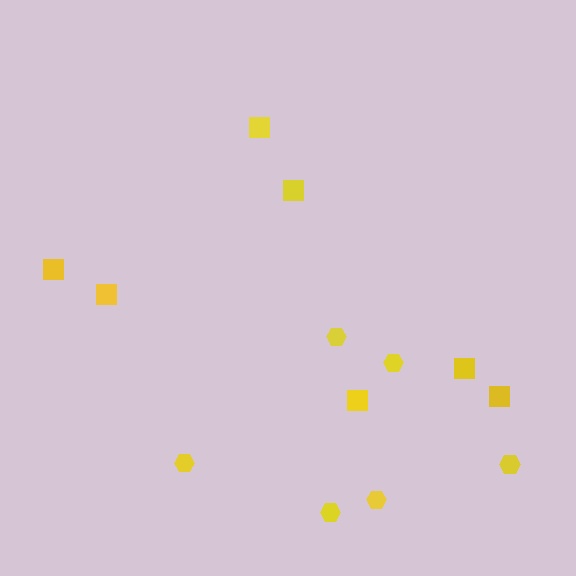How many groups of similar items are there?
There are 2 groups: one group of squares (7) and one group of hexagons (6).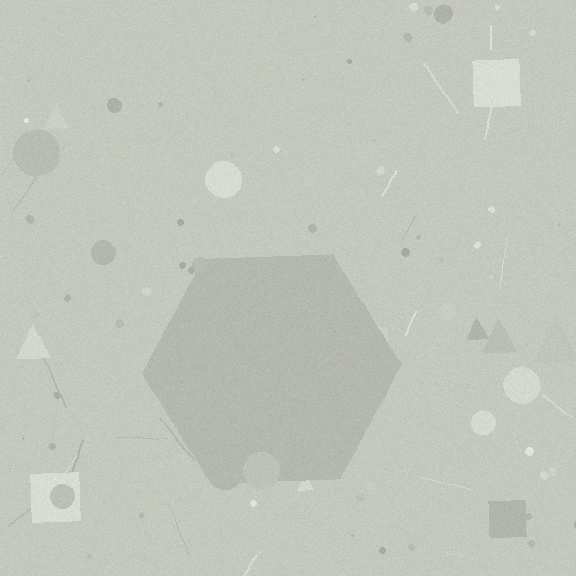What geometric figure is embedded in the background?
A hexagon is embedded in the background.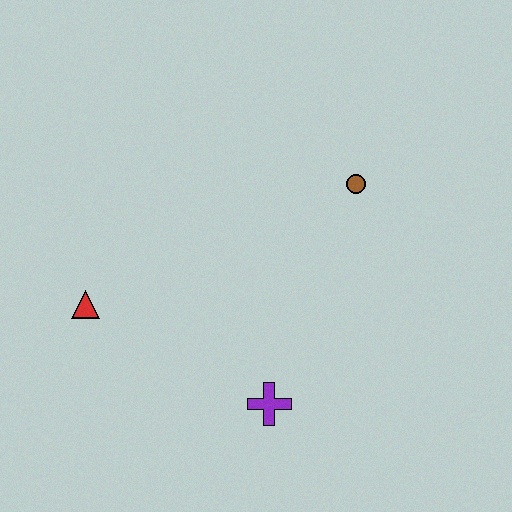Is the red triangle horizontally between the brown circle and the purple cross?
No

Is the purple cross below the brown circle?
Yes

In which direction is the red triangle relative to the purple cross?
The red triangle is to the left of the purple cross.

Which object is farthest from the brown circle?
The red triangle is farthest from the brown circle.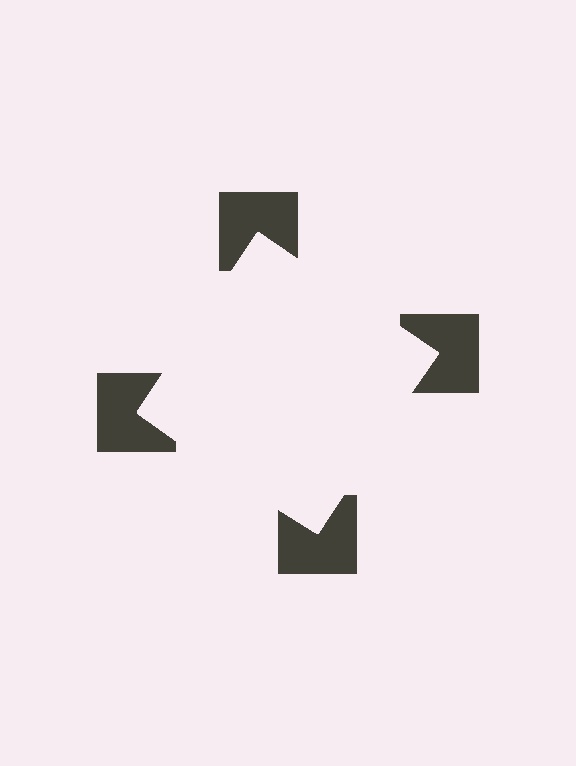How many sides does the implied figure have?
4 sides.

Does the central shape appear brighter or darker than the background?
It typically appears slightly brighter than the background, even though no actual brightness change is drawn.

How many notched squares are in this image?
There are 4 — one at each vertex of the illusory square.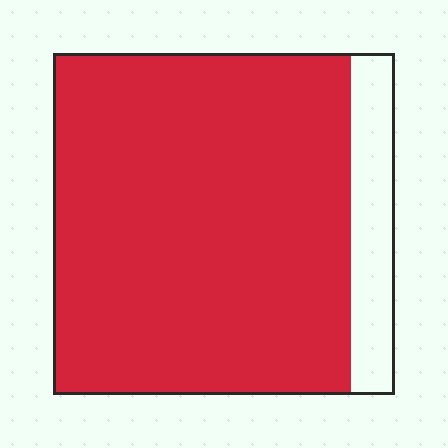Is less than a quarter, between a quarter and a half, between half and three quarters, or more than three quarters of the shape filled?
More than three quarters.